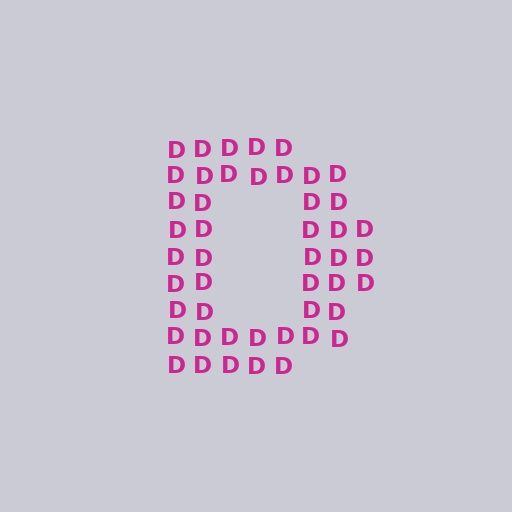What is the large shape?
The large shape is the letter D.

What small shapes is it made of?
It is made of small letter D's.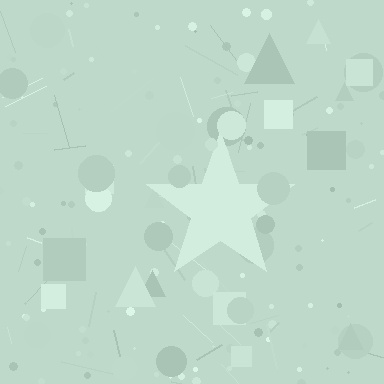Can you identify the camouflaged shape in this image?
The camouflaged shape is a star.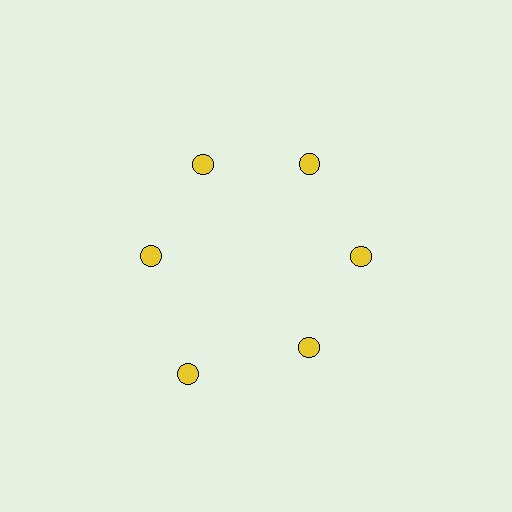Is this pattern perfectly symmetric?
No. The 6 yellow circles are arranged in a ring, but one element near the 7 o'clock position is pushed outward from the center, breaking the 6-fold rotational symmetry.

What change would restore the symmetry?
The symmetry would be restored by moving it inward, back onto the ring so that all 6 circles sit at equal angles and equal distance from the center.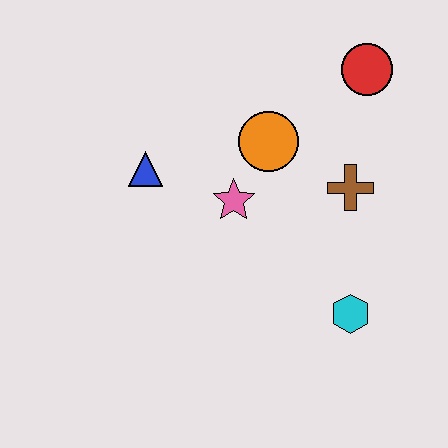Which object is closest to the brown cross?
The orange circle is closest to the brown cross.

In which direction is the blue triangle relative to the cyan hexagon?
The blue triangle is to the left of the cyan hexagon.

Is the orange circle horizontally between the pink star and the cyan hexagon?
Yes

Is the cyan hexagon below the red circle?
Yes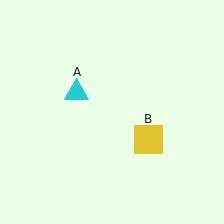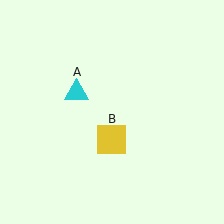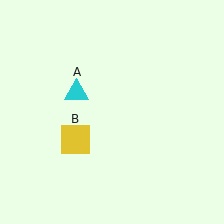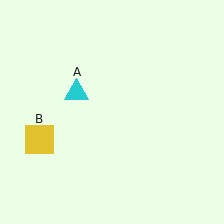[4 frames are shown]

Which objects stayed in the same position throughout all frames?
Cyan triangle (object A) remained stationary.